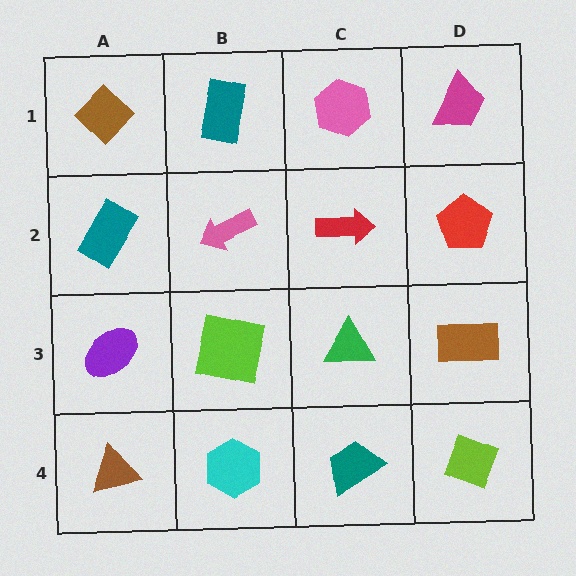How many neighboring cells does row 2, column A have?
3.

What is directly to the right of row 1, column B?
A pink hexagon.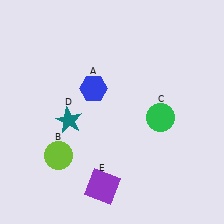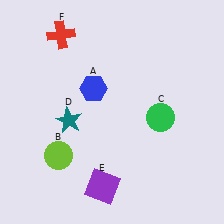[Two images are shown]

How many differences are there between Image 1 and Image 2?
There is 1 difference between the two images.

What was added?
A red cross (F) was added in Image 2.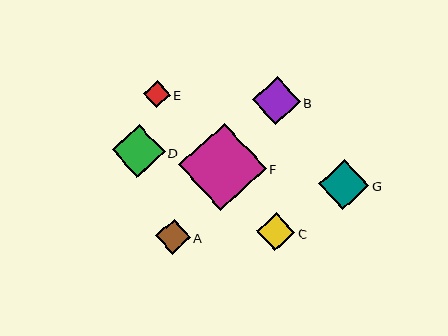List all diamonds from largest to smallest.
From largest to smallest: F, D, G, B, C, A, E.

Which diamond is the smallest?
Diamond E is the smallest with a size of approximately 27 pixels.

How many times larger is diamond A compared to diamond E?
Diamond A is approximately 1.3 times the size of diamond E.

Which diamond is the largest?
Diamond F is the largest with a size of approximately 87 pixels.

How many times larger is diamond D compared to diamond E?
Diamond D is approximately 2.0 times the size of diamond E.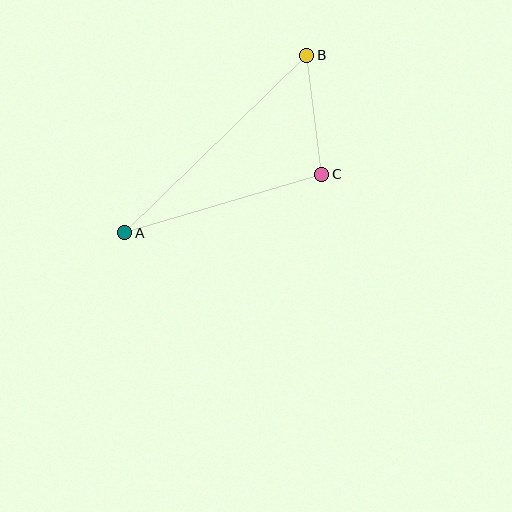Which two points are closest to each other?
Points B and C are closest to each other.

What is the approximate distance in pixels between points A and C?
The distance between A and C is approximately 206 pixels.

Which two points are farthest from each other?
Points A and B are farthest from each other.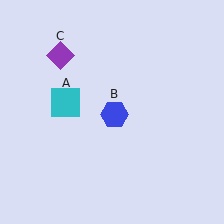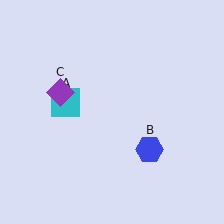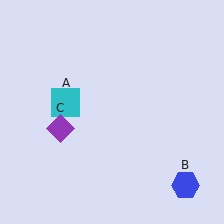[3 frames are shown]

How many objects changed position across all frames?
2 objects changed position: blue hexagon (object B), purple diamond (object C).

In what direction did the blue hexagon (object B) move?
The blue hexagon (object B) moved down and to the right.